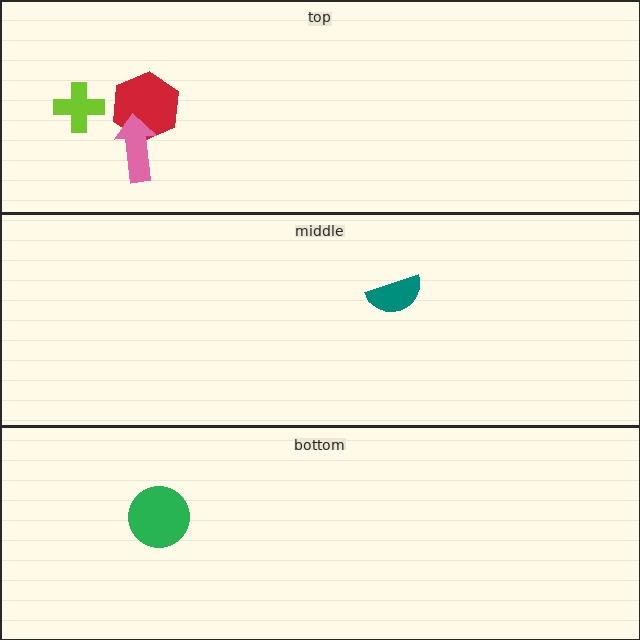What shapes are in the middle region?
The teal semicircle.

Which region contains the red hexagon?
The top region.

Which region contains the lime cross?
The top region.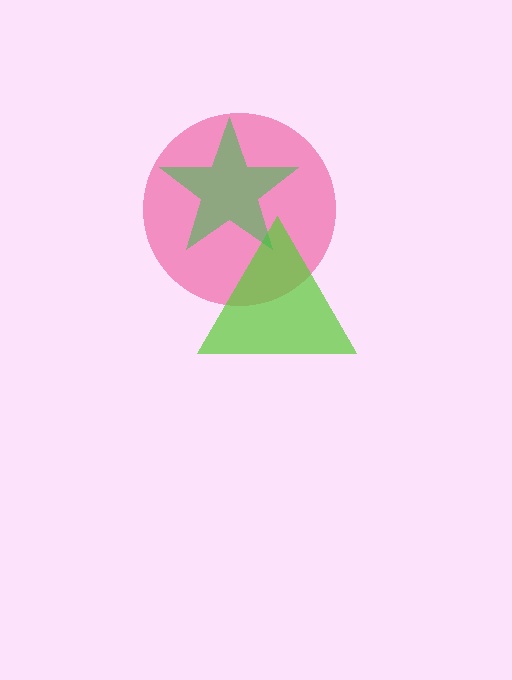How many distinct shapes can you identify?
There are 3 distinct shapes: a pink circle, a lime triangle, a green star.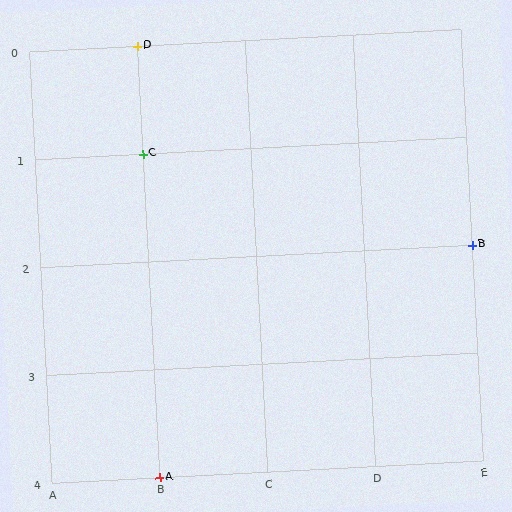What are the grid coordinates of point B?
Point B is at grid coordinates (E, 2).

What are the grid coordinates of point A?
Point A is at grid coordinates (B, 4).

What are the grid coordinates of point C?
Point C is at grid coordinates (B, 1).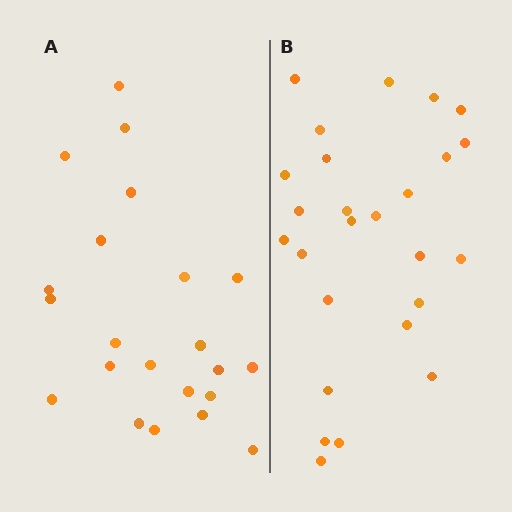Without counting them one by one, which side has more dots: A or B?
Region B (the right region) has more dots.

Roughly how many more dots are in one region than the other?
Region B has about 4 more dots than region A.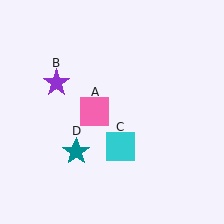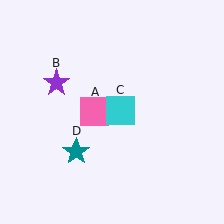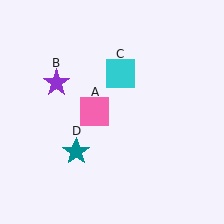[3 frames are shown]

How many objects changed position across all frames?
1 object changed position: cyan square (object C).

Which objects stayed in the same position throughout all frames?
Pink square (object A) and purple star (object B) and teal star (object D) remained stationary.